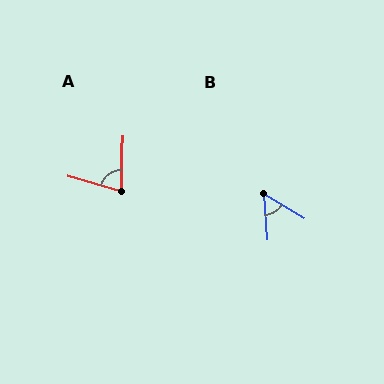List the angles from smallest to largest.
B (55°), A (73°).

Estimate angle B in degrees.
Approximately 55 degrees.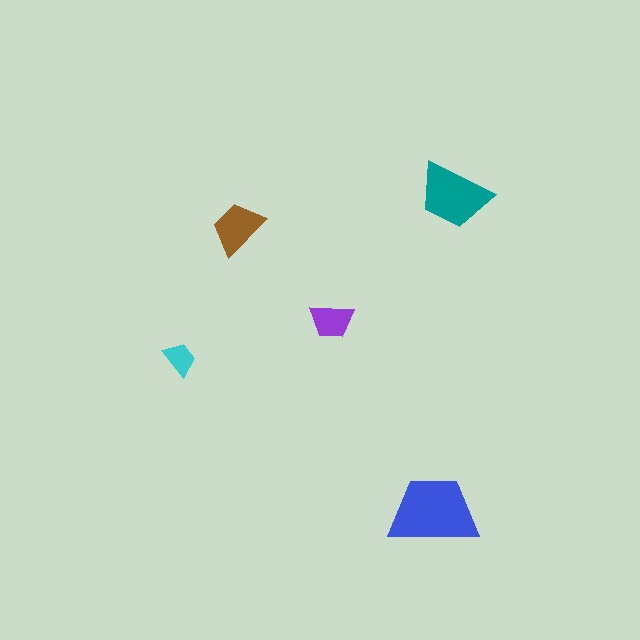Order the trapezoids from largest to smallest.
the blue one, the teal one, the brown one, the purple one, the cyan one.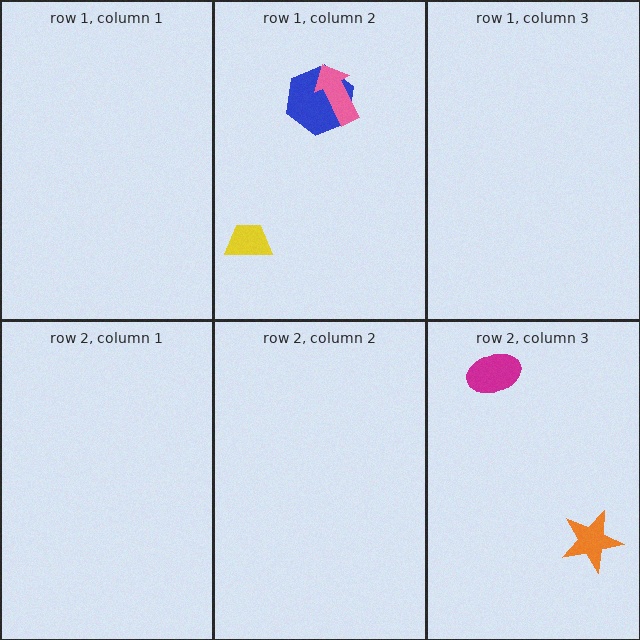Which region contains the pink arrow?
The row 1, column 2 region.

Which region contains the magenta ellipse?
The row 2, column 3 region.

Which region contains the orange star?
The row 2, column 3 region.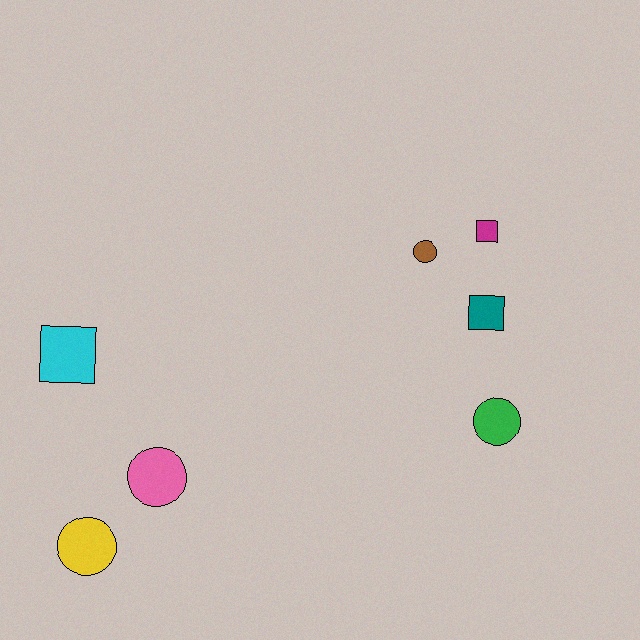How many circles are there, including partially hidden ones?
There are 4 circles.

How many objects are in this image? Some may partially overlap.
There are 7 objects.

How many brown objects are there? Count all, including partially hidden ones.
There is 1 brown object.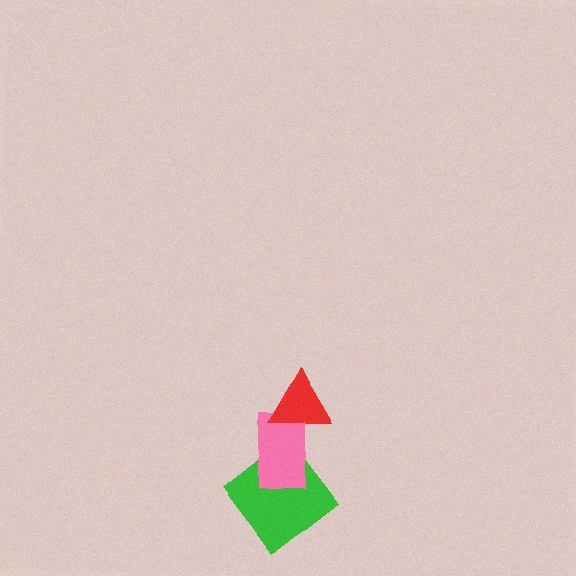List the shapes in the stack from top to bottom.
From top to bottom: the red triangle, the pink rectangle, the green diamond.